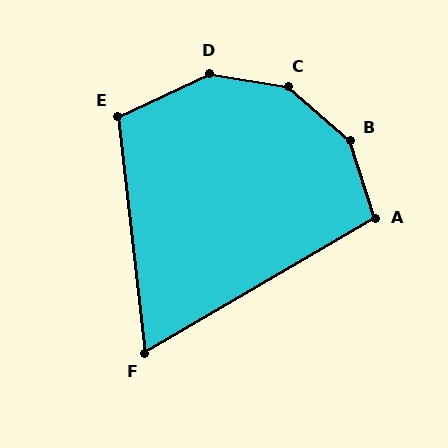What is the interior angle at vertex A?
Approximately 102 degrees (obtuse).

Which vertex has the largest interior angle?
C, at approximately 149 degrees.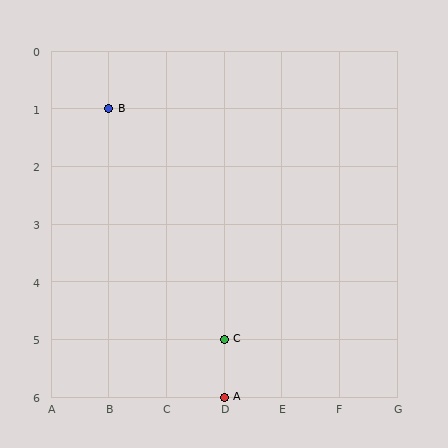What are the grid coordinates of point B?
Point B is at grid coordinates (B, 1).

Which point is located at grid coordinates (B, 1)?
Point B is at (B, 1).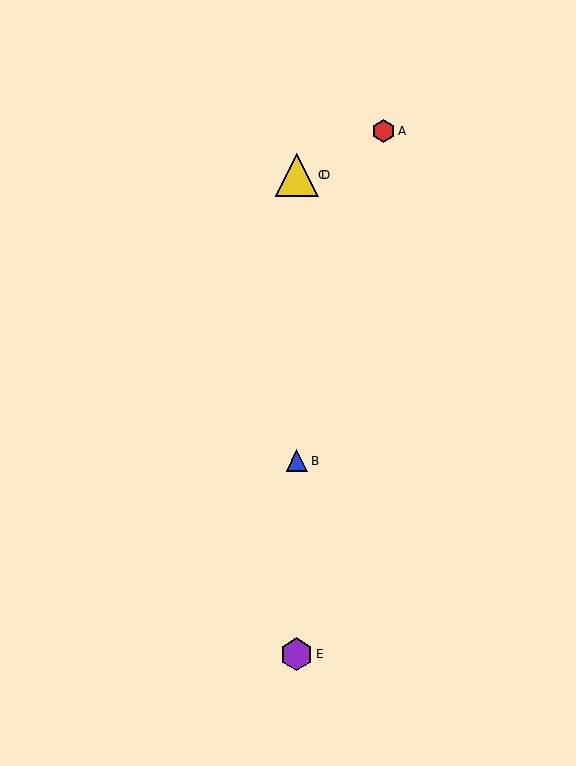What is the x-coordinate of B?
Object B is at x≈297.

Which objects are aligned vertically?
Objects B, C, D, E are aligned vertically.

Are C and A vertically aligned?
No, C is at x≈297 and A is at x≈383.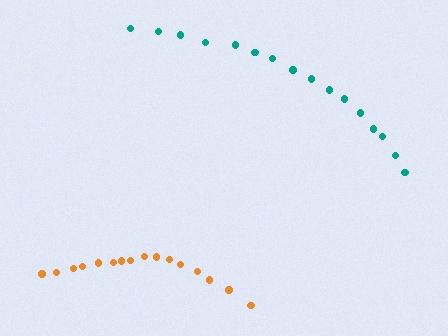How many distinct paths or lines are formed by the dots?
There are 2 distinct paths.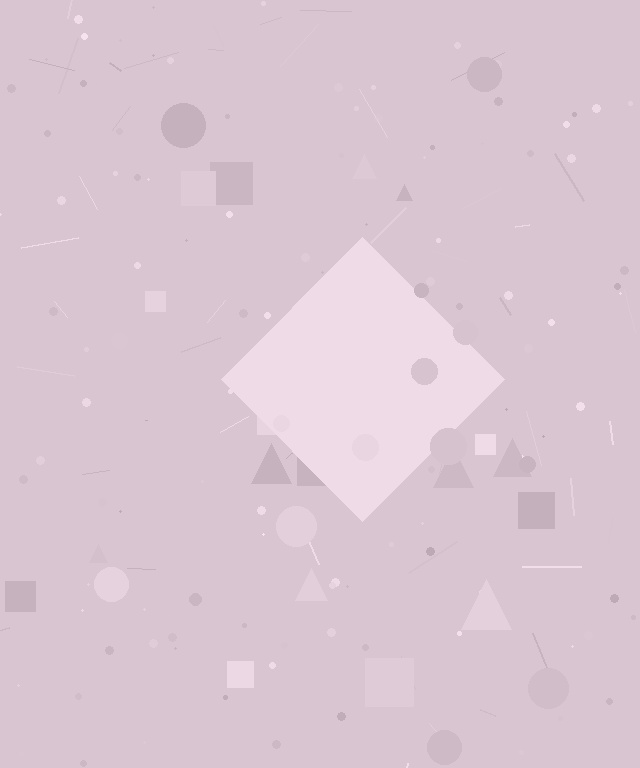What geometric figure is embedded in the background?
A diamond is embedded in the background.